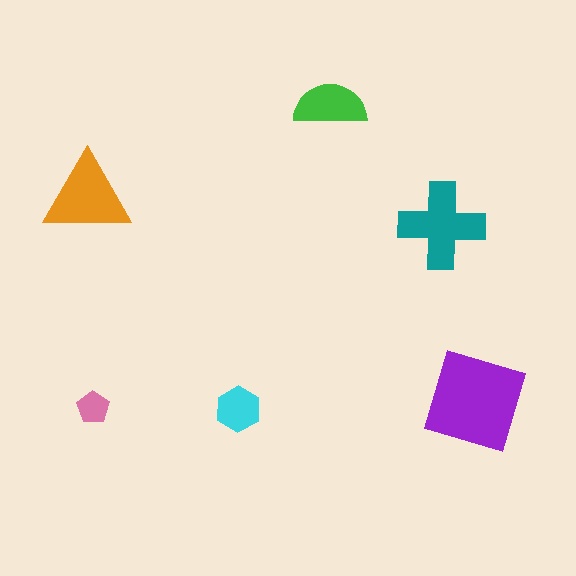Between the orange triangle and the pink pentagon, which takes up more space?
The orange triangle.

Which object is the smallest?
The pink pentagon.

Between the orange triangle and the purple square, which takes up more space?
The purple square.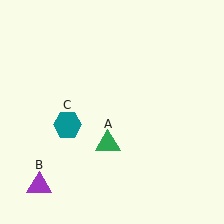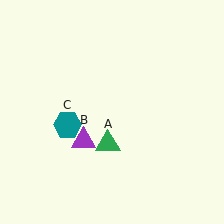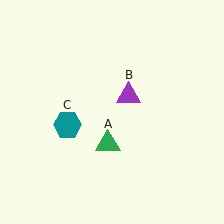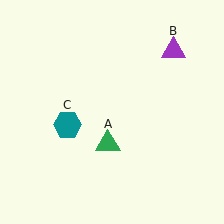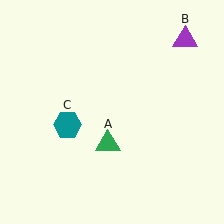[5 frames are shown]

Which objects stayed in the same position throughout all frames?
Green triangle (object A) and teal hexagon (object C) remained stationary.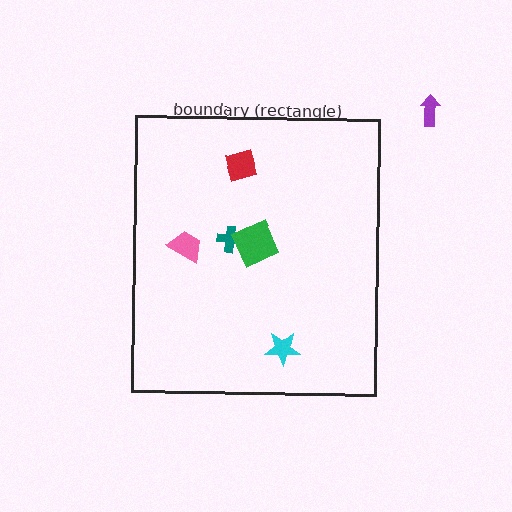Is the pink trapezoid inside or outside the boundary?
Inside.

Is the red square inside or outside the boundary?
Inside.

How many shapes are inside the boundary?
5 inside, 1 outside.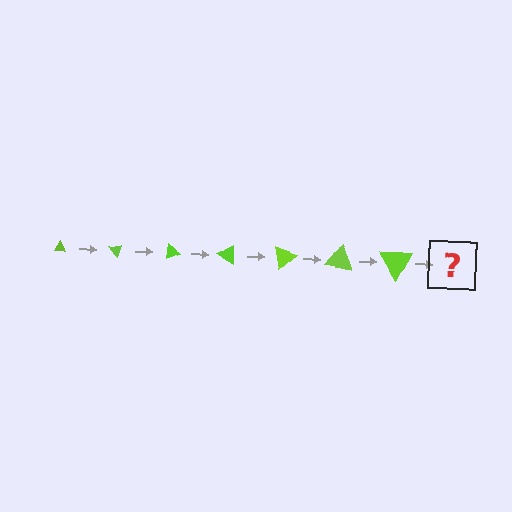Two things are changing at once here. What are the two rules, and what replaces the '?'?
The two rules are that the triangle grows larger each step and it rotates 50 degrees each step. The '?' should be a triangle, larger than the previous one and rotated 350 degrees from the start.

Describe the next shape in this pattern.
It should be a triangle, larger than the previous one and rotated 350 degrees from the start.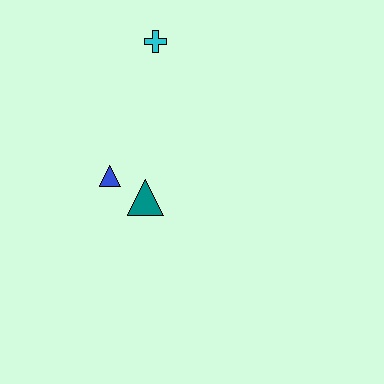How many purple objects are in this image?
There are no purple objects.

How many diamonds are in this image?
There are no diamonds.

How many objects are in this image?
There are 3 objects.